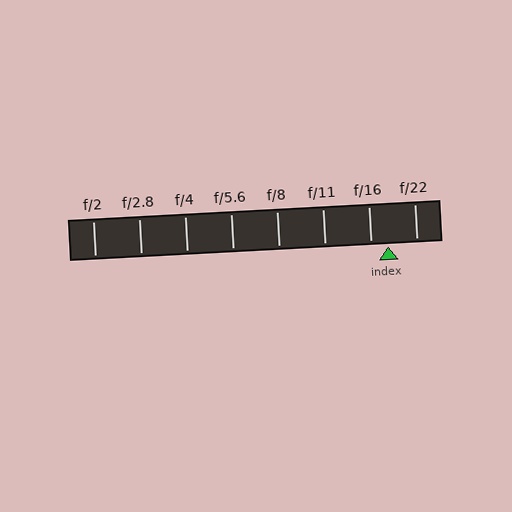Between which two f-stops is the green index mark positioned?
The index mark is between f/16 and f/22.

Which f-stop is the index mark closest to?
The index mark is closest to f/16.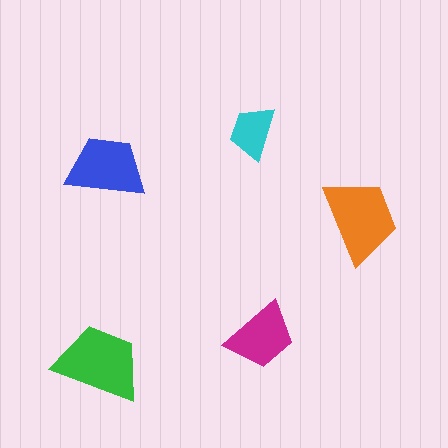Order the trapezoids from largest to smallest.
the green one, the orange one, the blue one, the magenta one, the cyan one.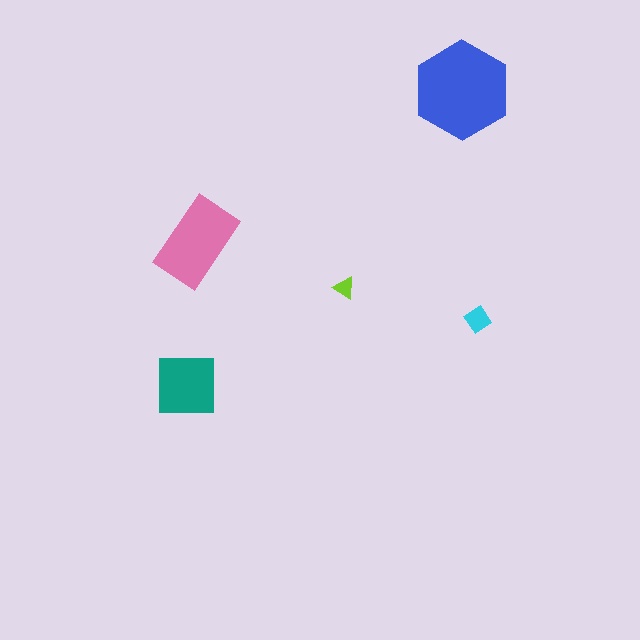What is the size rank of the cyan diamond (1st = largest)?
4th.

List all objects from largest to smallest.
The blue hexagon, the pink rectangle, the teal square, the cyan diamond, the lime triangle.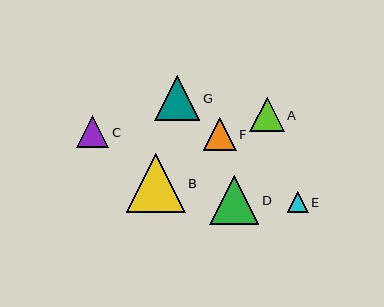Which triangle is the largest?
Triangle B is the largest with a size of approximately 59 pixels.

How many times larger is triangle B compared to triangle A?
Triangle B is approximately 1.7 times the size of triangle A.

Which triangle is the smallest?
Triangle E is the smallest with a size of approximately 21 pixels.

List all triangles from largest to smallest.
From largest to smallest: B, D, G, A, F, C, E.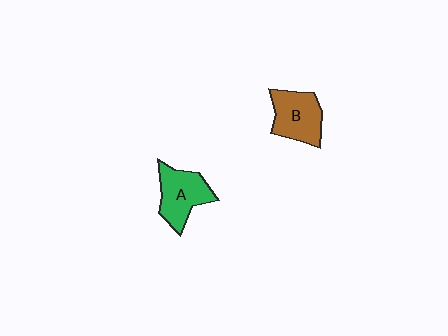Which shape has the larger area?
Shape A (green).